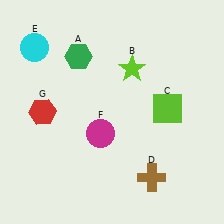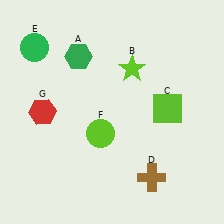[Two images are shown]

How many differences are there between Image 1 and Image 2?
There are 2 differences between the two images.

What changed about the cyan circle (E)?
In Image 1, E is cyan. In Image 2, it changed to green.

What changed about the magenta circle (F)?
In Image 1, F is magenta. In Image 2, it changed to lime.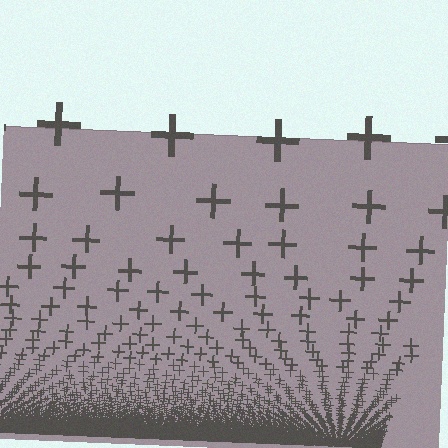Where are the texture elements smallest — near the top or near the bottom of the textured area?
Near the bottom.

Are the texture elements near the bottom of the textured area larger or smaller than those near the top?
Smaller. The gradient is inverted — elements near the bottom are smaller and denser.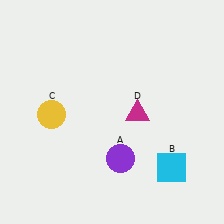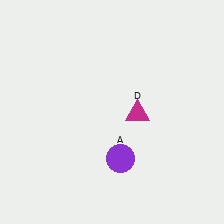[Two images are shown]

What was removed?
The yellow circle (C), the cyan square (B) were removed in Image 2.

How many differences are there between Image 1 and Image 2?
There are 2 differences between the two images.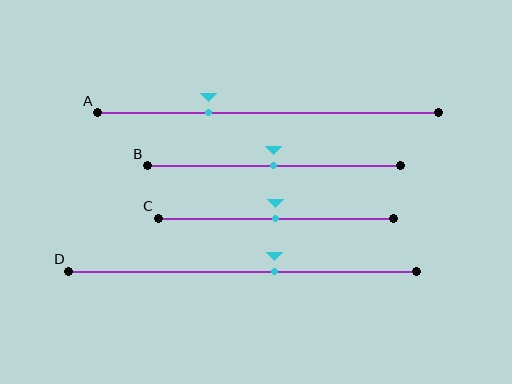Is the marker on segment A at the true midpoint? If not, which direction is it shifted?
No, the marker on segment A is shifted to the left by about 18% of the segment length.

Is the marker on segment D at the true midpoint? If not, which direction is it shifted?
No, the marker on segment D is shifted to the right by about 9% of the segment length.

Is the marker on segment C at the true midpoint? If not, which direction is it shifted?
Yes, the marker on segment C is at the true midpoint.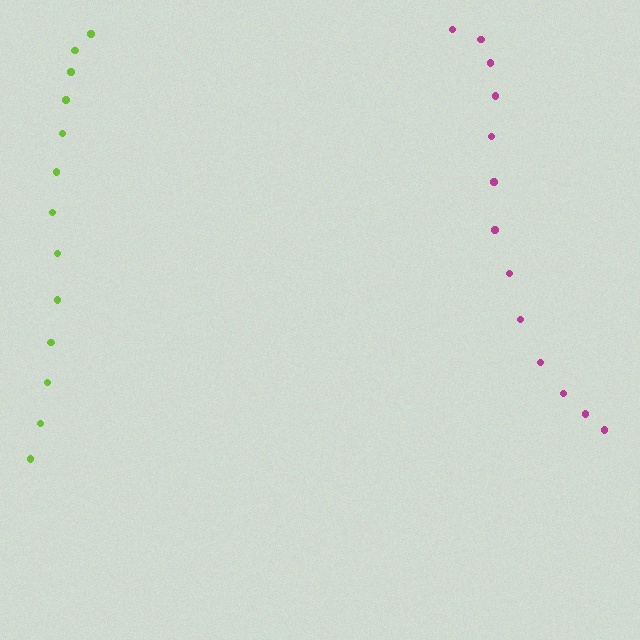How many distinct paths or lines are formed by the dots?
There are 2 distinct paths.